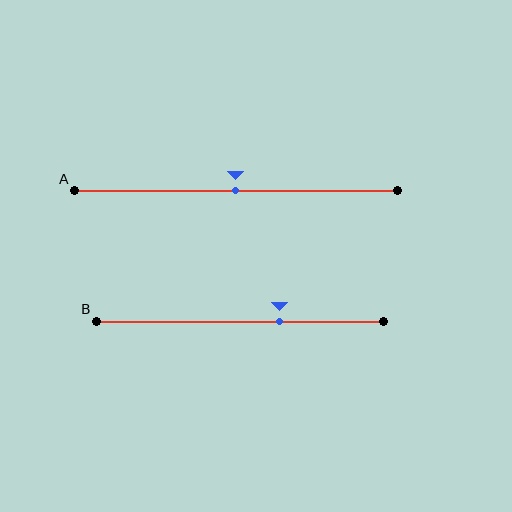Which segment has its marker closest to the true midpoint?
Segment A has its marker closest to the true midpoint.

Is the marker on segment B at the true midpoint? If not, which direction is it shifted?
No, the marker on segment B is shifted to the right by about 14% of the segment length.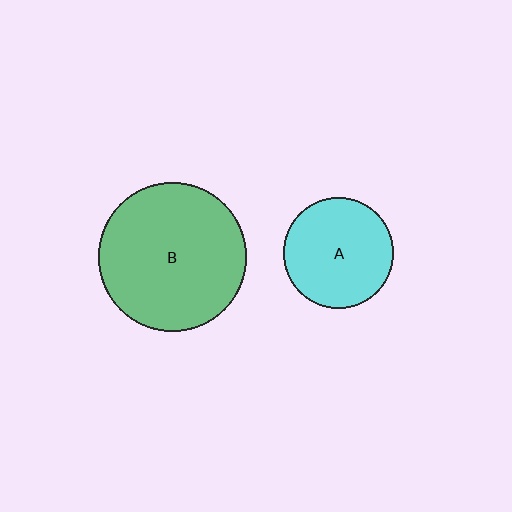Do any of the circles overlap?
No, none of the circles overlap.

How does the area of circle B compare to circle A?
Approximately 1.8 times.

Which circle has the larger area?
Circle B (green).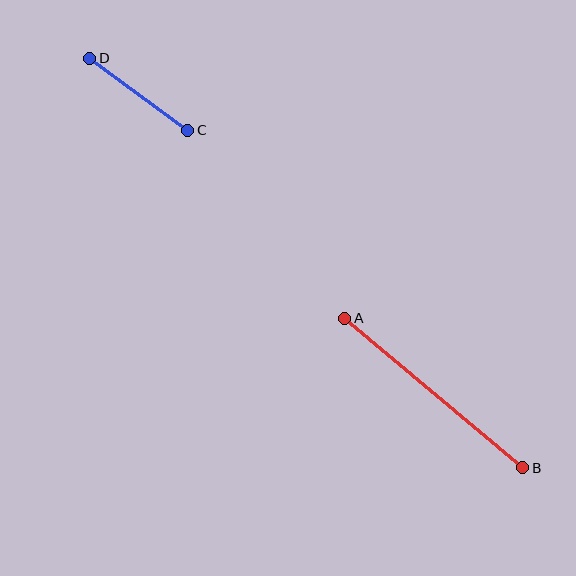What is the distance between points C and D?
The distance is approximately 122 pixels.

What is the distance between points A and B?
The distance is approximately 233 pixels.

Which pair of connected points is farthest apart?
Points A and B are farthest apart.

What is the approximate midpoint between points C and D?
The midpoint is at approximately (139, 94) pixels.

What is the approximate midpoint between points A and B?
The midpoint is at approximately (434, 393) pixels.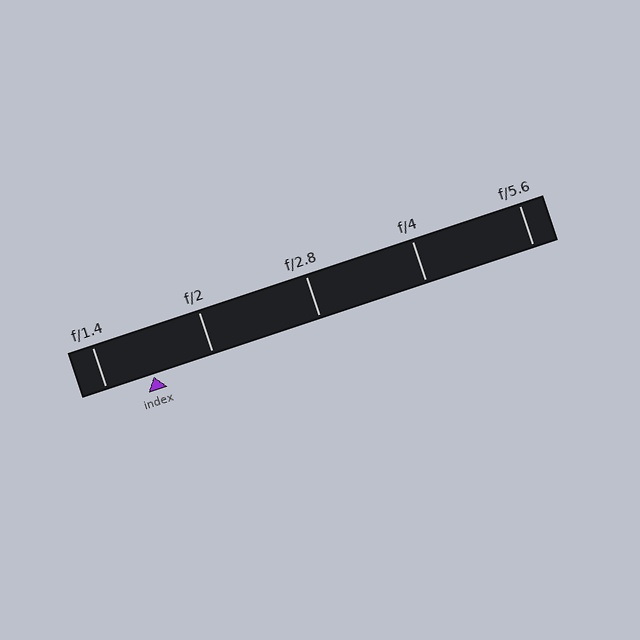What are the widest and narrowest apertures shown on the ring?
The widest aperture shown is f/1.4 and the narrowest is f/5.6.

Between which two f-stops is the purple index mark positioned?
The index mark is between f/1.4 and f/2.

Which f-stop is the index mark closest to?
The index mark is closest to f/1.4.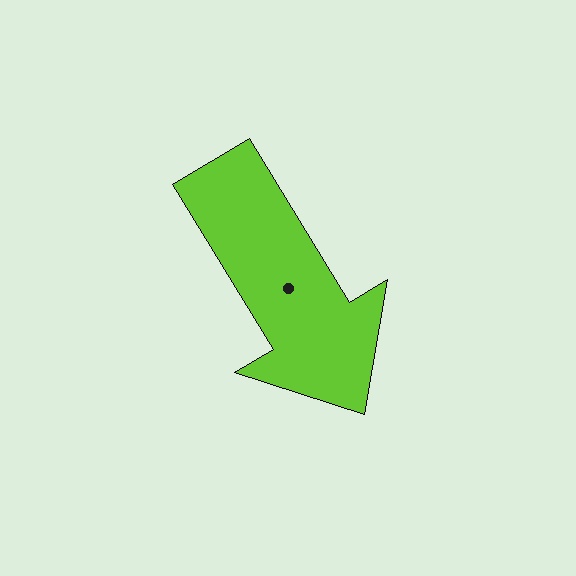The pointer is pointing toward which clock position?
Roughly 5 o'clock.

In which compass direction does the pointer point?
Southeast.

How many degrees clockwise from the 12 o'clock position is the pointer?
Approximately 149 degrees.